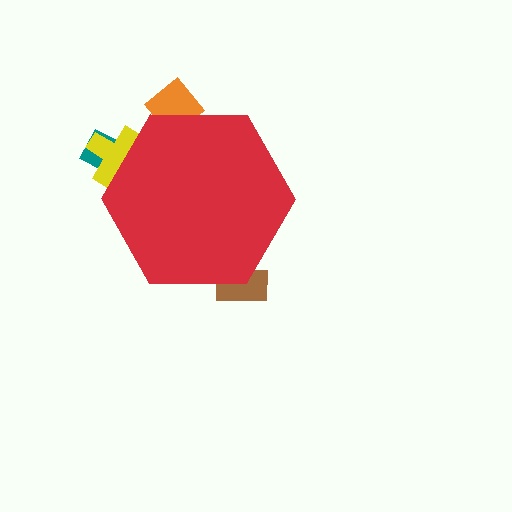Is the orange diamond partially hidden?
Yes, the orange diamond is partially hidden behind the red hexagon.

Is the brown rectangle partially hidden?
Yes, the brown rectangle is partially hidden behind the red hexagon.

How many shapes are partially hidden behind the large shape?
4 shapes are partially hidden.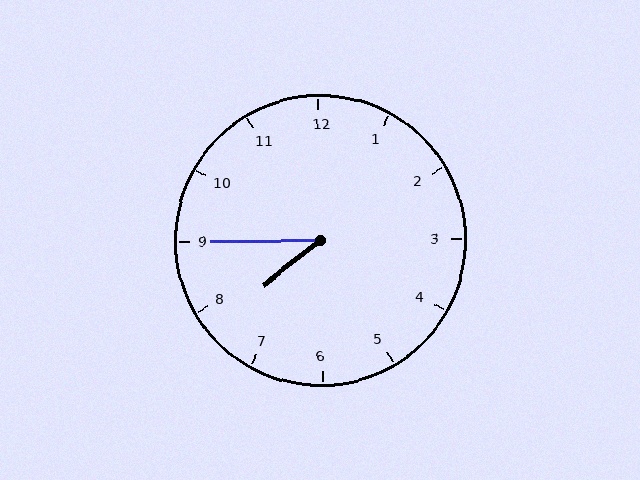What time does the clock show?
7:45.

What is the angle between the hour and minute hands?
Approximately 38 degrees.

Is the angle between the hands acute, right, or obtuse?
It is acute.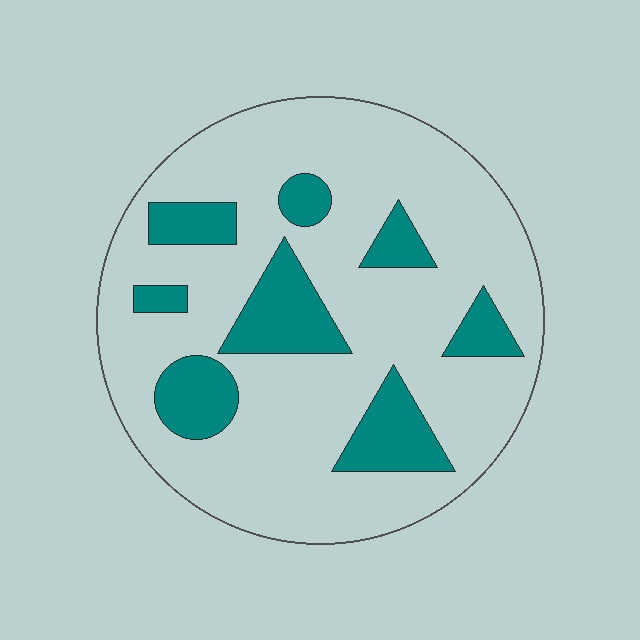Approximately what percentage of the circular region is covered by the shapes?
Approximately 20%.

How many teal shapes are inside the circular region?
8.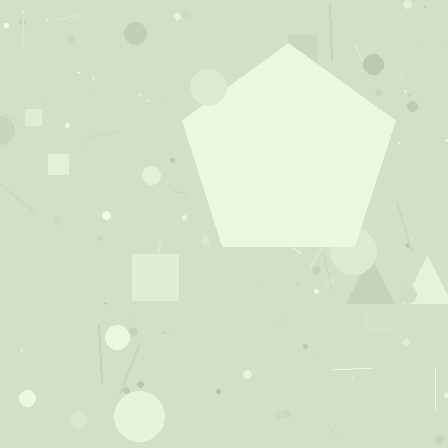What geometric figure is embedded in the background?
A pentagon is embedded in the background.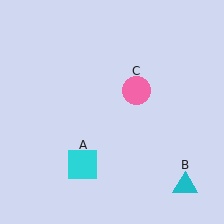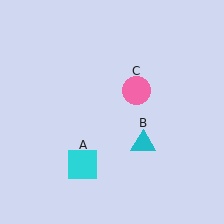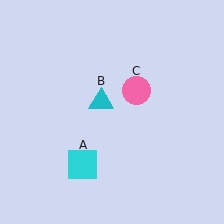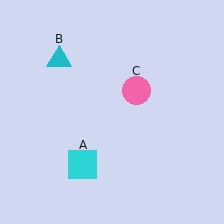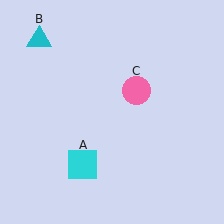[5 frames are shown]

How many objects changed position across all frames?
1 object changed position: cyan triangle (object B).